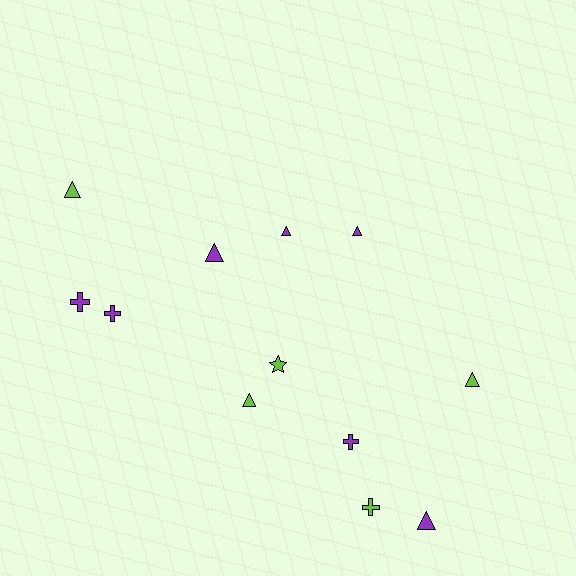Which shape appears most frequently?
Triangle, with 7 objects.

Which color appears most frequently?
Purple, with 7 objects.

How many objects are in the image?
There are 12 objects.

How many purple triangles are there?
There are 4 purple triangles.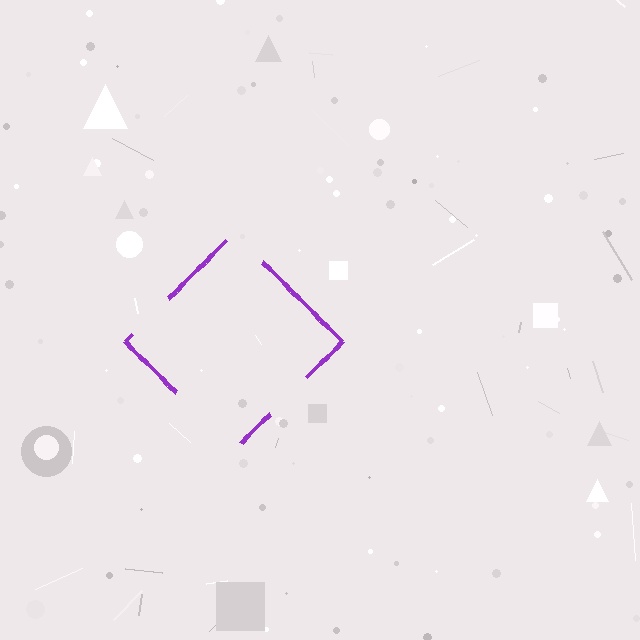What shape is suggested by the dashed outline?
The dashed outline suggests a diamond.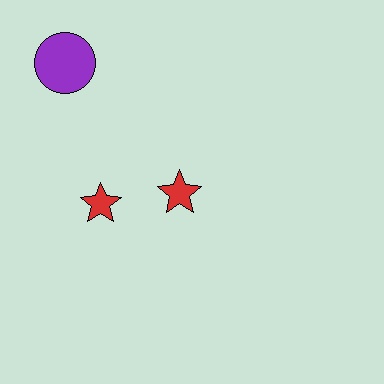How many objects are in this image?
There are 3 objects.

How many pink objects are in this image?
There are no pink objects.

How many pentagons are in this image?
There are no pentagons.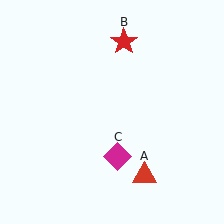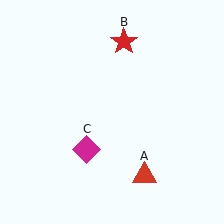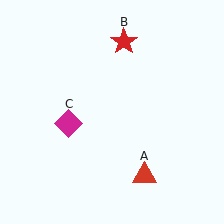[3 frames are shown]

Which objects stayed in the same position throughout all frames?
Red triangle (object A) and red star (object B) remained stationary.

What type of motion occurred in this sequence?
The magenta diamond (object C) rotated clockwise around the center of the scene.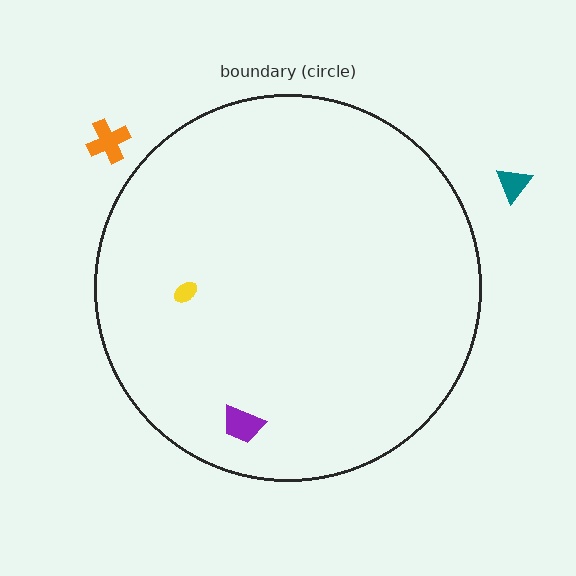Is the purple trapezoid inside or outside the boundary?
Inside.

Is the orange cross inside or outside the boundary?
Outside.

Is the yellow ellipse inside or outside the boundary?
Inside.